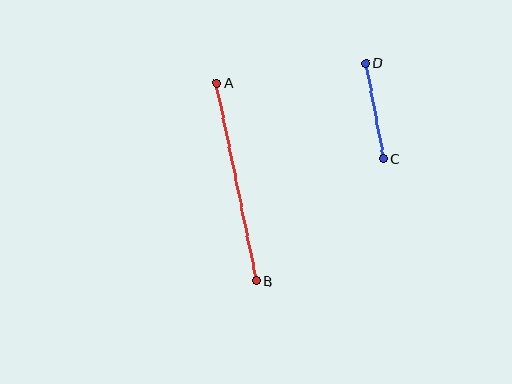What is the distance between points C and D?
The distance is approximately 97 pixels.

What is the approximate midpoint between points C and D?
The midpoint is at approximately (375, 111) pixels.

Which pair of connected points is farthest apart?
Points A and B are farthest apart.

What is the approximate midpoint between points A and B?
The midpoint is at approximately (236, 182) pixels.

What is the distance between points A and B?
The distance is approximately 202 pixels.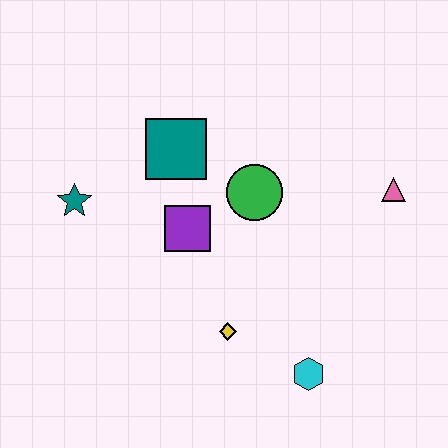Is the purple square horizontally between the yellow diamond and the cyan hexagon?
No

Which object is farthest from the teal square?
The cyan hexagon is farthest from the teal square.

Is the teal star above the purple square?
Yes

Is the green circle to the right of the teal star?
Yes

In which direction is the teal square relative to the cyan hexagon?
The teal square is above the cyan hexagon.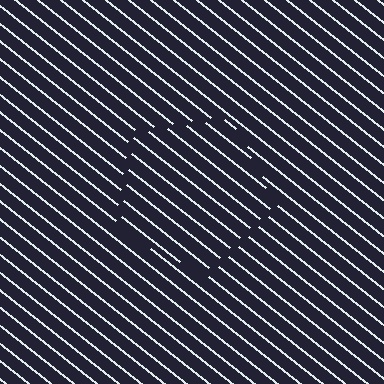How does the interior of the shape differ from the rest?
The interior of the shape contains the same grating, shifted by half a period — the contour is defined by the phase discontinuity where line-ends from the inner and outer gratings abut.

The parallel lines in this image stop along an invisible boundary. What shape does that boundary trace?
An illusory pentagon. The interior of the shape contains the same grating, shifted by half a period — the contour is defined by the phase discontinuity where line-ends from the inner and outer gratings abut.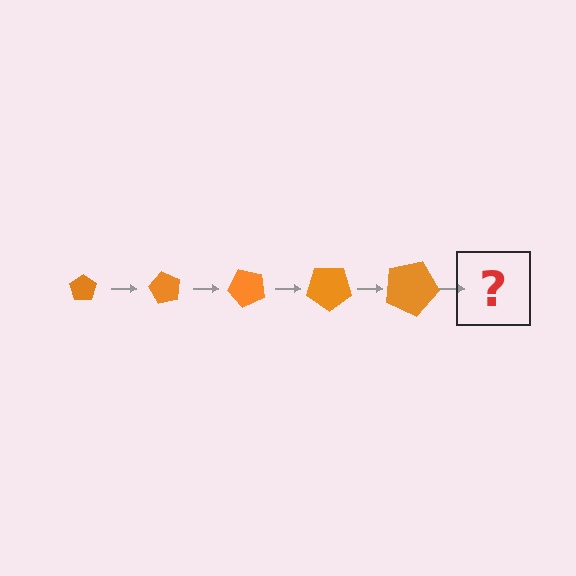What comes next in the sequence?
The next element should be a pentagon, larger than the previous one and rotated 300 degrees from the start.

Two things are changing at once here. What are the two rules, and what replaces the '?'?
The two rules are that the pentagon grows larger each step and it rotates 60 degrees each step. The '?' should be a pentagon, larger than the previous one and rotated 300 degrees from the start.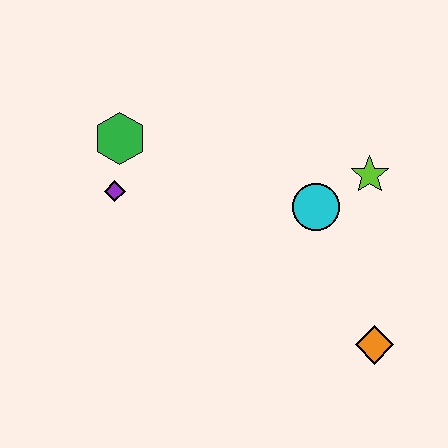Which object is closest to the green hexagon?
The purple diamond is closest to the green hexagon.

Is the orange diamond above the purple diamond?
No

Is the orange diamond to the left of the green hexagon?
No